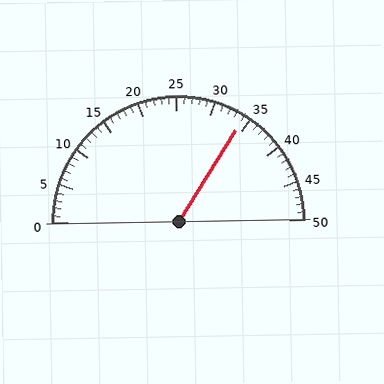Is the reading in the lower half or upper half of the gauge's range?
The reading is in the upper half of the range (0 to 50).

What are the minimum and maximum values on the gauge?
The gauge ranges from 0 to 50.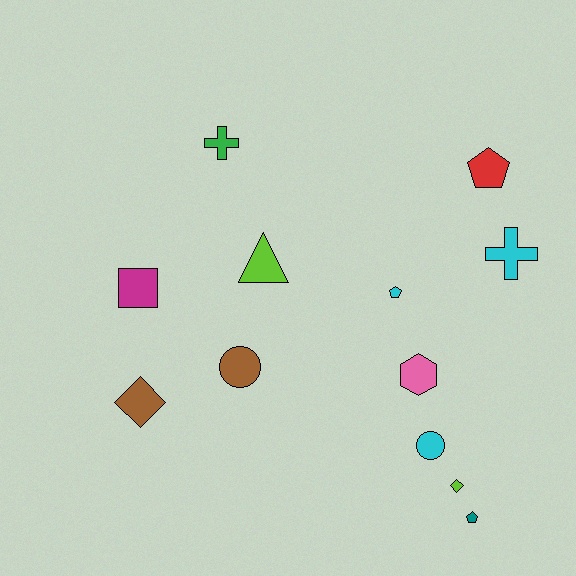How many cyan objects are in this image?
There are 3 cyan objects.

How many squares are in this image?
There is 1 square.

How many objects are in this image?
There are 12 objects.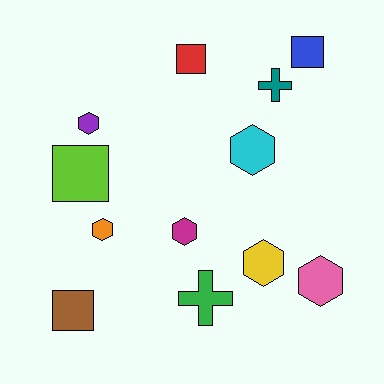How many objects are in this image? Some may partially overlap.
There are 12 objects.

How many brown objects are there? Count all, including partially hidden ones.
There is 1 brown object.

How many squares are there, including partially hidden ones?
There are 4 squares.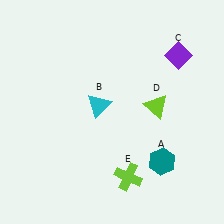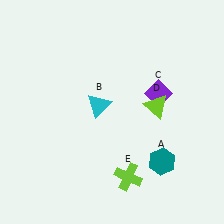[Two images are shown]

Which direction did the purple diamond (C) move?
The purple diamond (C) moved down.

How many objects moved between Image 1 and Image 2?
1 object moved between the two images.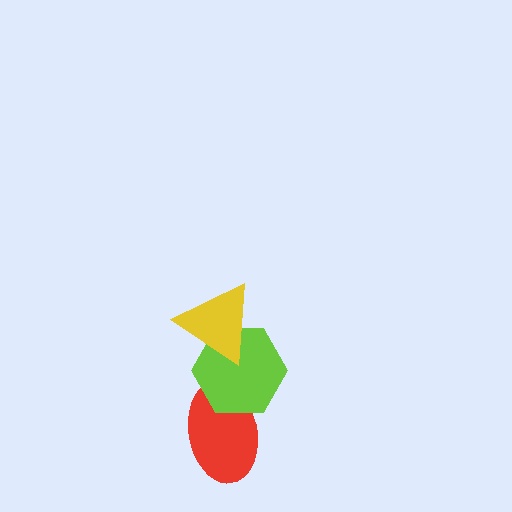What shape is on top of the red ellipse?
The lime hexagon is on top of the red ellipse.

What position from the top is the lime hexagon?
The lime hexagon is 2nd from the top.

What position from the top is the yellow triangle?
The yellow triangle is 1st from the top.